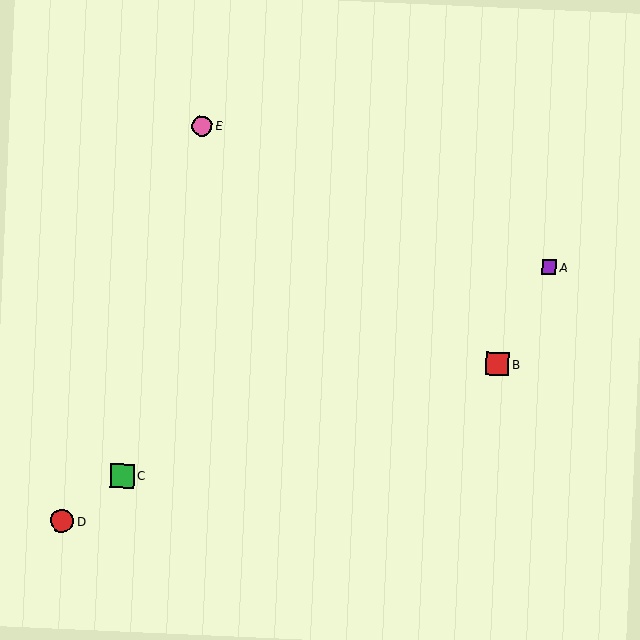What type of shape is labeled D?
Shape D is a red circle.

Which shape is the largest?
The green square (labeled C) is the largest.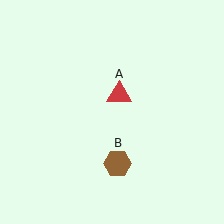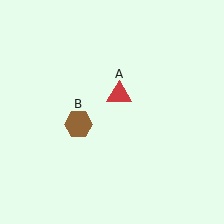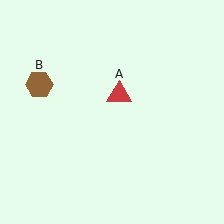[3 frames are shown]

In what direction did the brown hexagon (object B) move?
The brown hexagon (object B) moved up and to the left.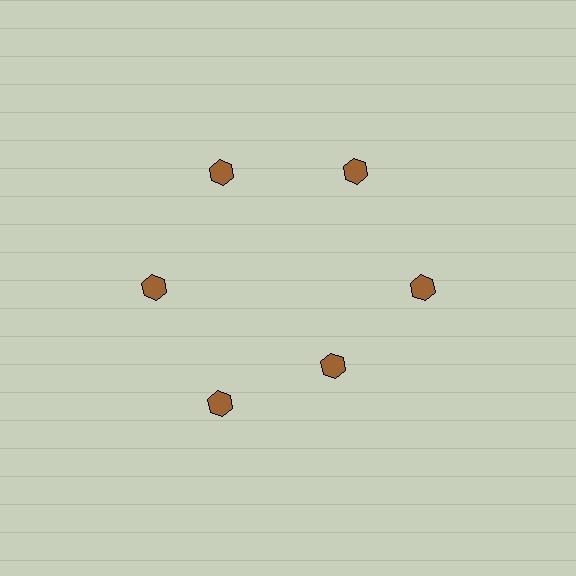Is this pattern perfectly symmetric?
No. The 6 brown hexagons are arranged in a ring, but one element near the 5 o'clock position is pulled inward toward the center, breaking the 6-fold rotational symmetry.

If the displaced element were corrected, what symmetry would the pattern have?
It would have 6-fold rotational symmetry — the pattern would map onto itself every 60 degrees.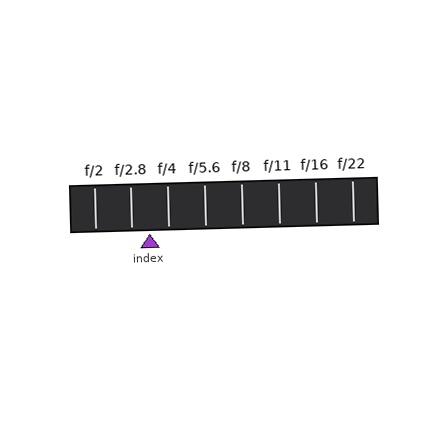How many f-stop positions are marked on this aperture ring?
There are 8 f-stop positions marked.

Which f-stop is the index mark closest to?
The index mark is closest to f/2.8.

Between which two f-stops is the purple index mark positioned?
The index mark is between f/2.8 and f/4.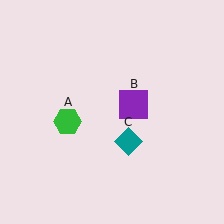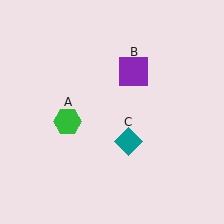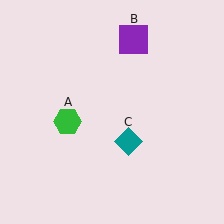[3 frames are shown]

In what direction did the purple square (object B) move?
The purple square (object B) moved up.